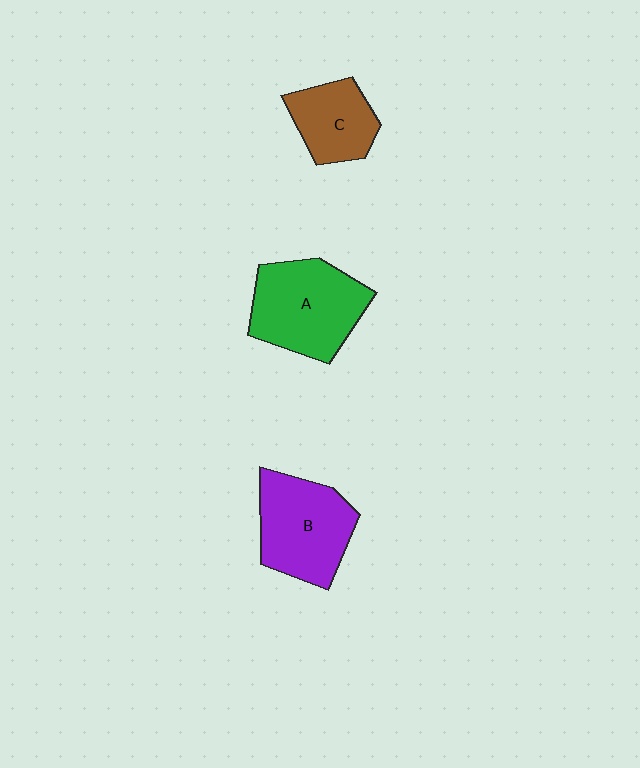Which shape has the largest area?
Shape A (green).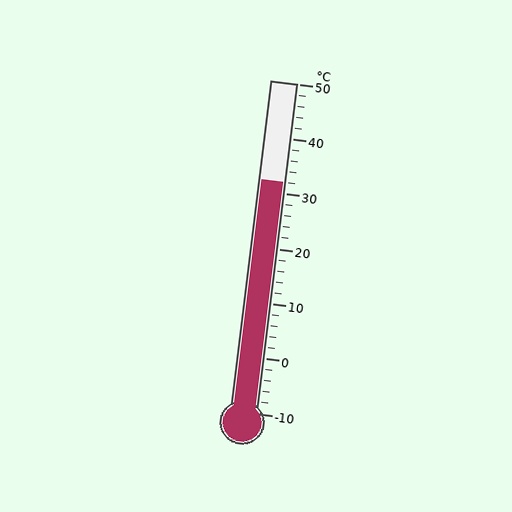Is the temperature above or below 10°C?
The temperature is above 10°C.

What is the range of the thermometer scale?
The thermometer scale ranges from -10°C to 50°C.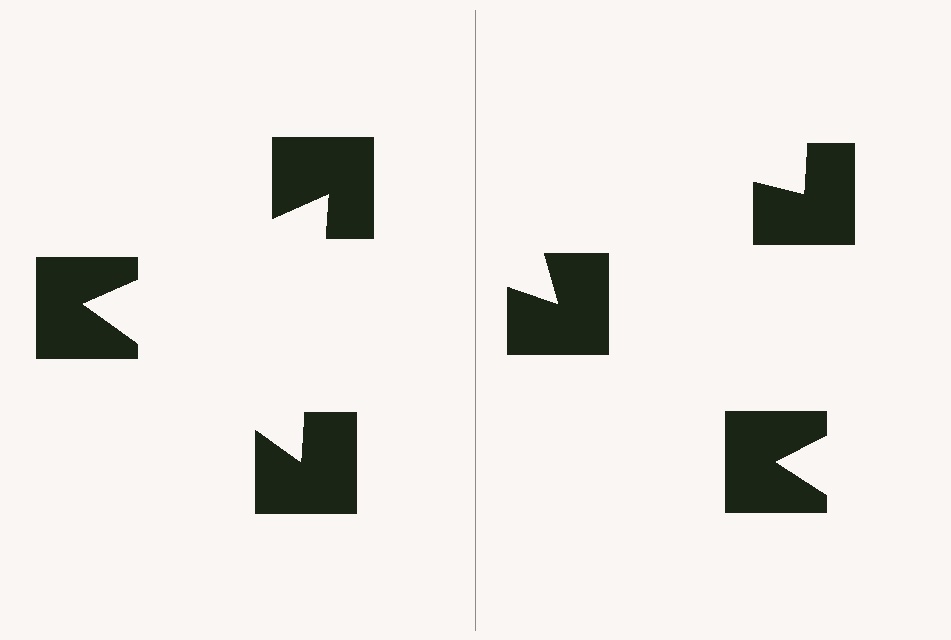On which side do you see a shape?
An illusory triangle appears on the left side. On the right side the wedge cuts are rotated, so no coherent shape forms.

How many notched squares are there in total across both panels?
6 — 3 on each side.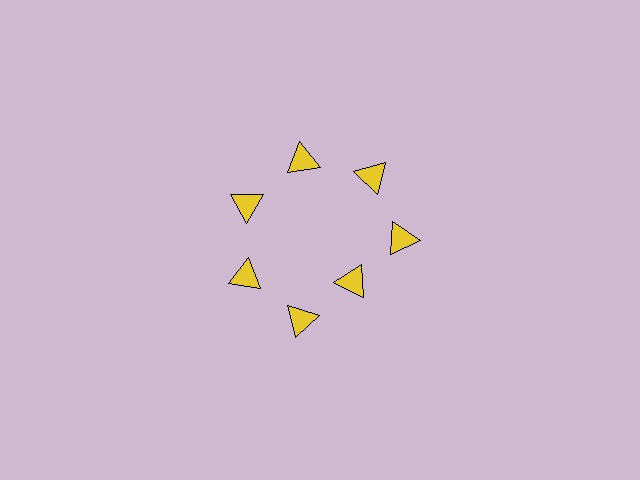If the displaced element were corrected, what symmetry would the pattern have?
It would have 7-fold rotational symmetry — the pattern would map onto itself every 51 degrees.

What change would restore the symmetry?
The symmetry would be restored by moving it outward, back onto the ring so that all 7 triangles sit at equal angles and equal distance from the center.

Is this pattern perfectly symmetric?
No. The 7 yellow triangles are arranged in a ring, but one element near the 5 o'clock position is pulled inward toward the center, breaking the 7-fold rotational symmetry.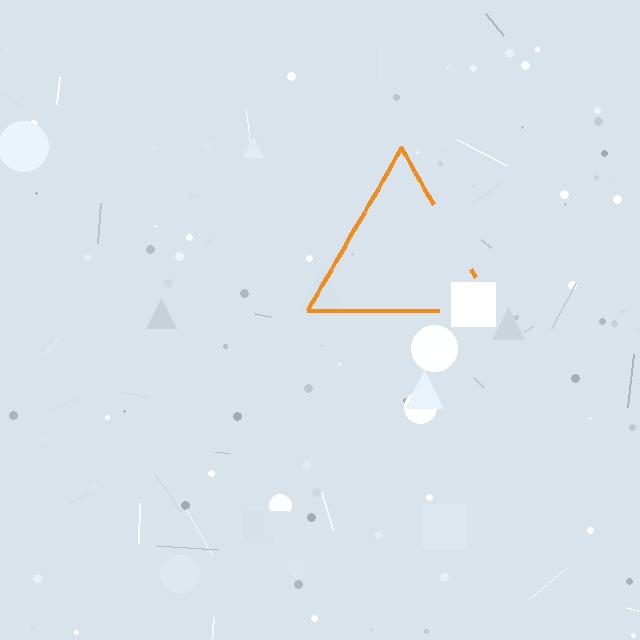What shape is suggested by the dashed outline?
The dashed outline suggests a triangle.